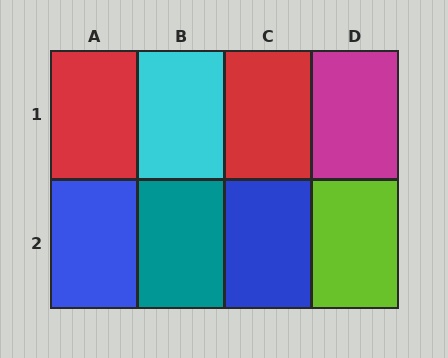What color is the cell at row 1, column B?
Cyan.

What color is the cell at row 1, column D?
Magenta.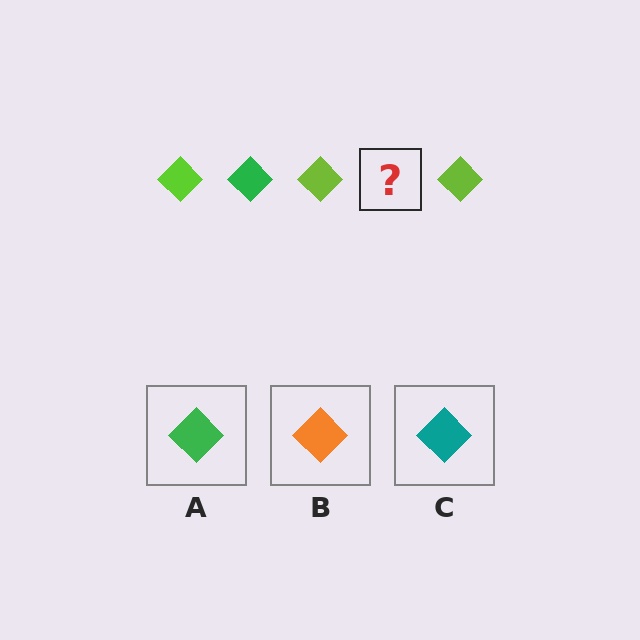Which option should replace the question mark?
Option A.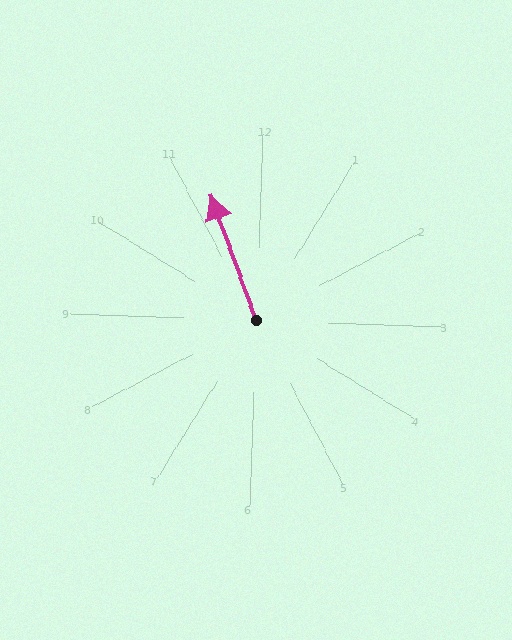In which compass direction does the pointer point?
North.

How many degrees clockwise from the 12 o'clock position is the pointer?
Approximately 338 degrees.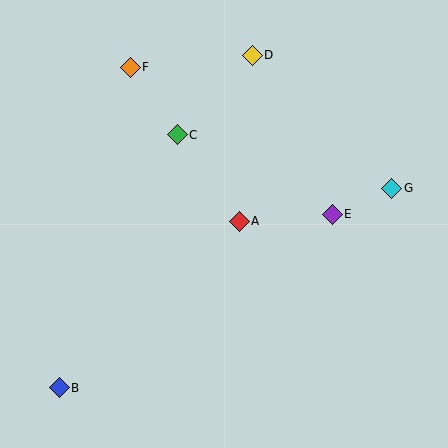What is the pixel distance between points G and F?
The distance between G and F is 288 pixels.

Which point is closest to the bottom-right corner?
Point E is closest to the bottom-right corner.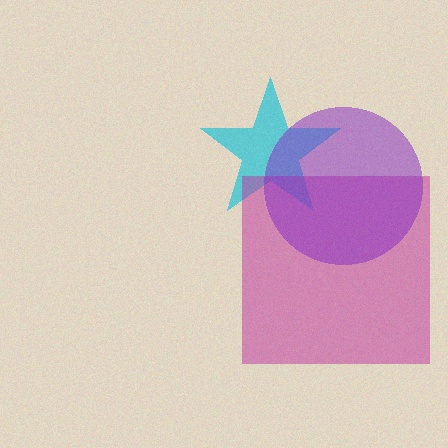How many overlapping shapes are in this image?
There are 3 overlapping shapes in the image.